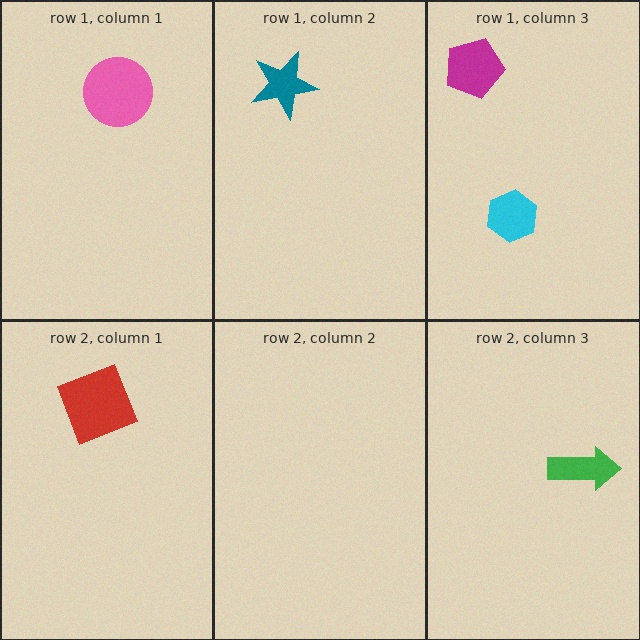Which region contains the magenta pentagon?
The row 1, column 3 region.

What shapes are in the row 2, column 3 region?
The green arrow.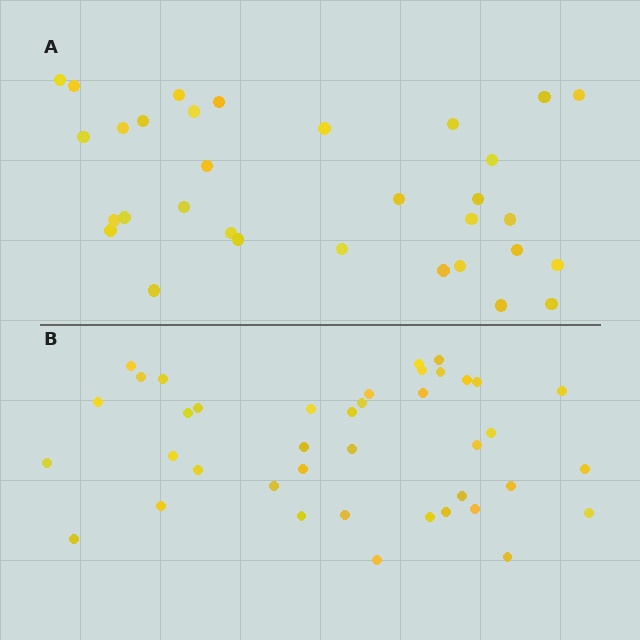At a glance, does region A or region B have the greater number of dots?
Region B (the bottom region) has more dots.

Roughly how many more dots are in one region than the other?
Region B has roughly 8 or so more dots than region A.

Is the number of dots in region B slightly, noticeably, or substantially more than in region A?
Region B has noticeably more, but not dramatically so. The ratio is roughly 1.2 to 1.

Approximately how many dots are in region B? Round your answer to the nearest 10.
About 40 dots.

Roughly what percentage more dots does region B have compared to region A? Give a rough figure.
About 25% more.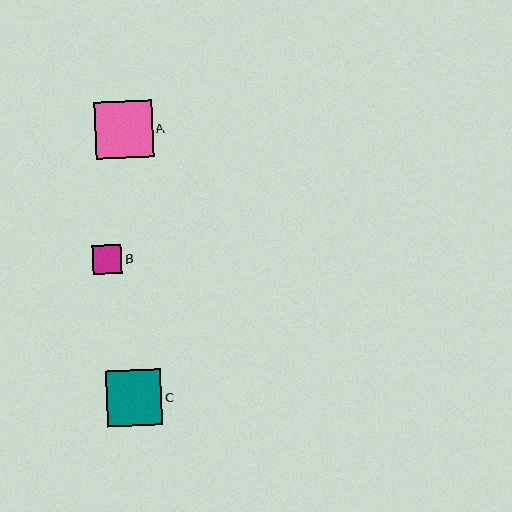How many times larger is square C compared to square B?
Square C is approximately 1.9 times the size of square B.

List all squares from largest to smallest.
From largest to smallest: A, C, B.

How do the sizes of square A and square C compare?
Square A and square C are approximately the same size.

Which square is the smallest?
Square B is the smallest with a size of approximately 29 pixels.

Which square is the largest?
Square A is the largest with a size of approximately 58 pixels.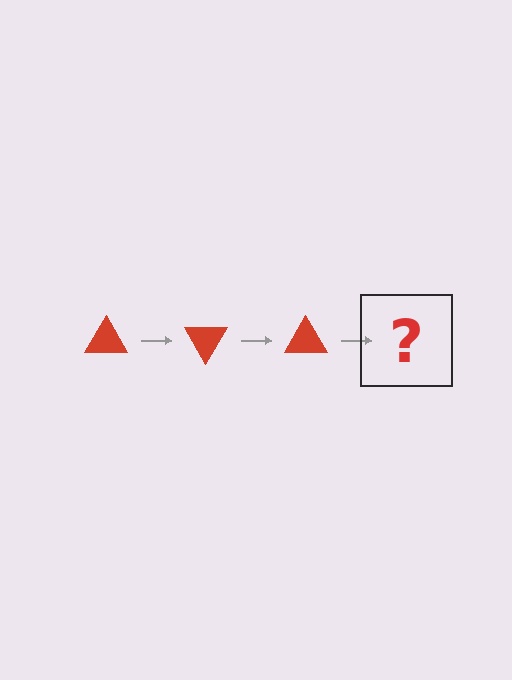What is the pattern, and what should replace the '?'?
The pattern is that the triangle rotates 60 degrees each step. The '?' should be a red triangle rotated 180 degrees.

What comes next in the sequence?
The next element should be a red triangle rotated 180 degrees.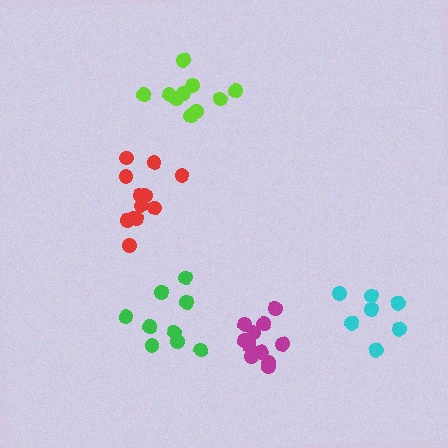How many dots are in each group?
Group 1: 10 dots, Group 2: 12 dots, Group 3: 7 dots, Group 4: 9 dots, Group 5: 12 dots (50 total).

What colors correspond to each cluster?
The clusters are colored: lime, red, cyan, green, magenta.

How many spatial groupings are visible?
There are 5 spatial groupings.